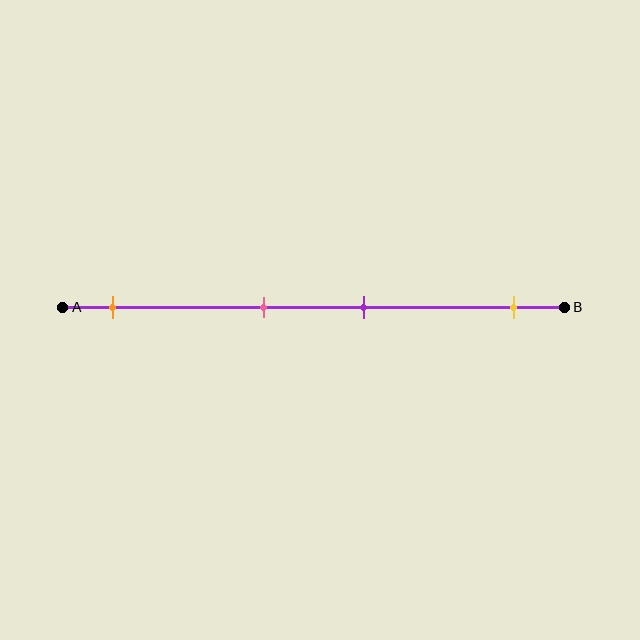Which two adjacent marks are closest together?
The pink and purple marks are the closest adjacent pair.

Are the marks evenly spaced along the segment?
No, the marks are not evenly spaced.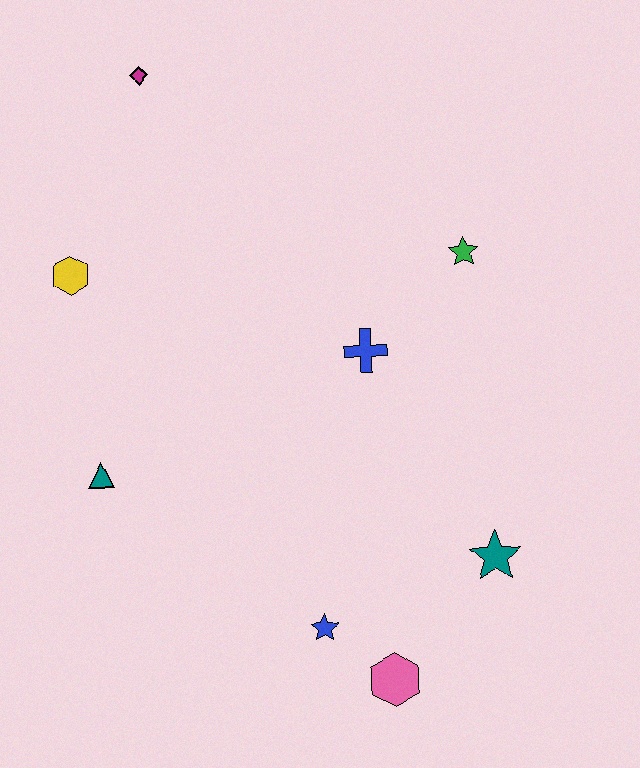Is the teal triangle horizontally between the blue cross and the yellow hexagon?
Yes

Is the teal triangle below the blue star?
No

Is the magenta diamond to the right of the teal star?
No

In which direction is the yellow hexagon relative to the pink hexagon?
The yellow hexagon is above the pink hexagon.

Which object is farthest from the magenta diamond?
The pink hexagon is farthest from the magenta diamond.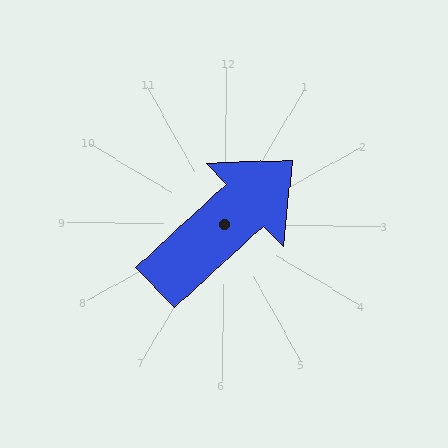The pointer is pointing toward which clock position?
Roughly 2 o'clock.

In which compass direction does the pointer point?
Northeast.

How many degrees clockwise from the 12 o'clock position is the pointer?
Approximately 46 degrees.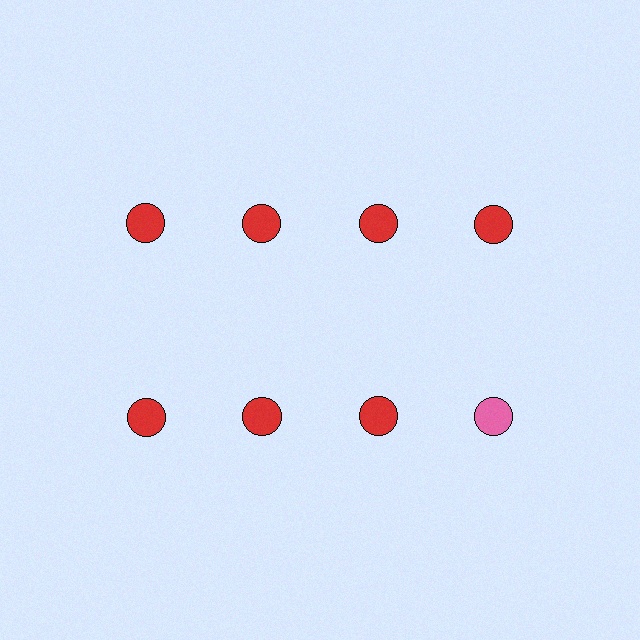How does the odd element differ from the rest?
It has a different color: pink instead of red.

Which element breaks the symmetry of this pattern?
The pink circle in the second row, second from right column breaks the symmetry. All other shapes are red circles.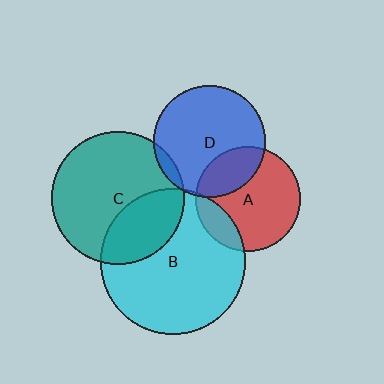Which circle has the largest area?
Circle B (cyan).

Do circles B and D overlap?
Yes.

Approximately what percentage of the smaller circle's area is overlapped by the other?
Approximately 5%.